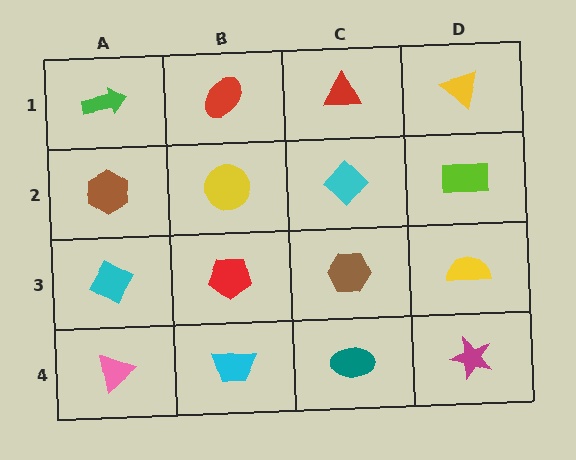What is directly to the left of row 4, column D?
A teal ellipse.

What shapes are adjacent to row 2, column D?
A yellow triangle (row 1, column D), a yellow semicircle (row 3, column D), a cyan diamond (row 2, column C).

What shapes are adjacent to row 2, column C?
A red triangle (row 1, column C), a brown hexagon (row 3, column C), a yellow circle (row 2, column B), a lime rectangle (row 2, column D).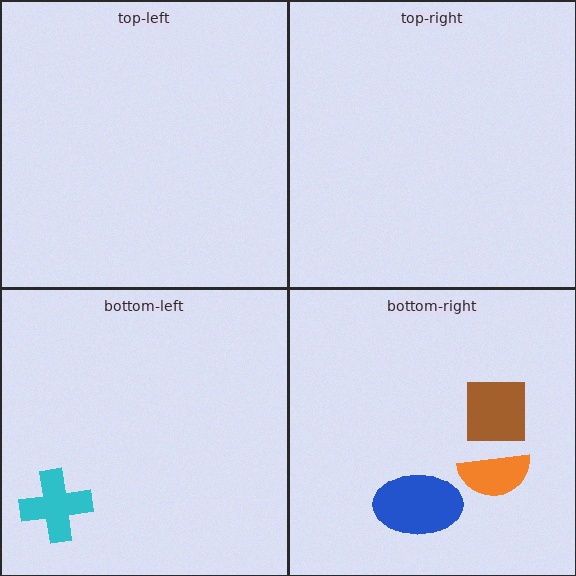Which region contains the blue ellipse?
The bottom-right region.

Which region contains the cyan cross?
The bottom-left region.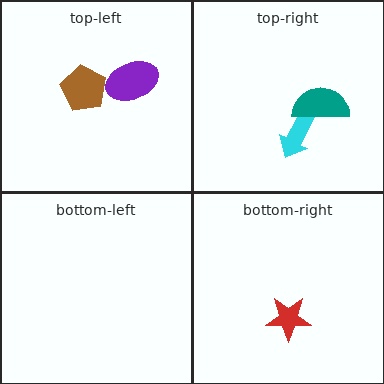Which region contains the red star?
The bottom-right region.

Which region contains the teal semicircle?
The top-right region.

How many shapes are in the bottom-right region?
1.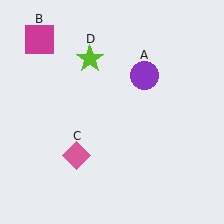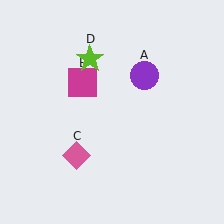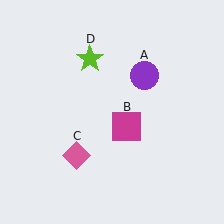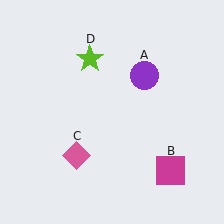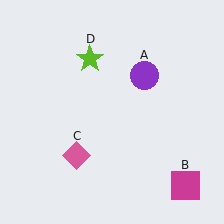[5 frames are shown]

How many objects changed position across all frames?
1 object changed position: magenta square (object B).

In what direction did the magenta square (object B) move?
The magenta square (object B) moved down and to the right.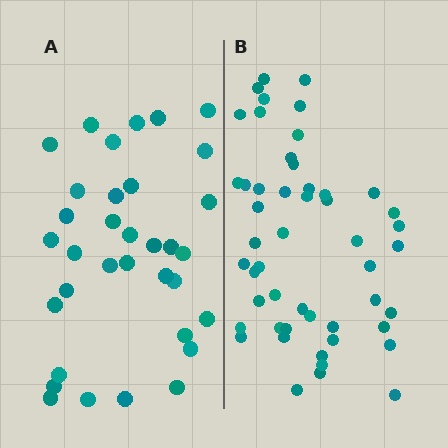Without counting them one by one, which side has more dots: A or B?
Region B (the right region) has more dots.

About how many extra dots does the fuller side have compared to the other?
Region B has approximately 15 more dots than region A.